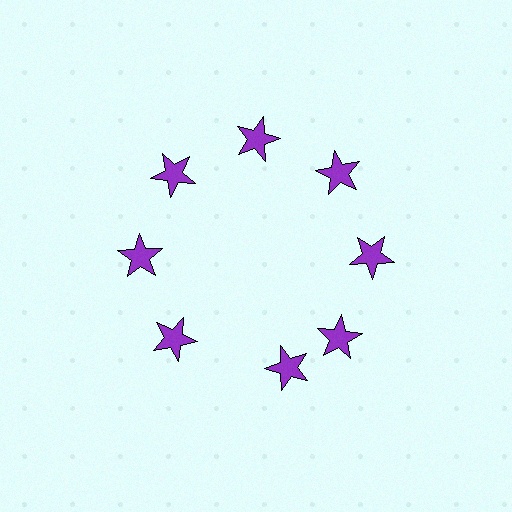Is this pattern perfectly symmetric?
No. The 8 purple stars are arranged in a ring, but one element near the 6 o'clock position is rotated out of alignment along the ring, breaking the 8-fold rotational symmetry.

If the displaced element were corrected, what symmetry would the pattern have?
It would have 8-fold rotational symmetry — the pattern would map onto itself every 45 degrees.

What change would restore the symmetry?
The symmetry would be restored by rotating it back into even spacing with its neighbors so that all 8 stars sit at equal angles and equal distance from the center.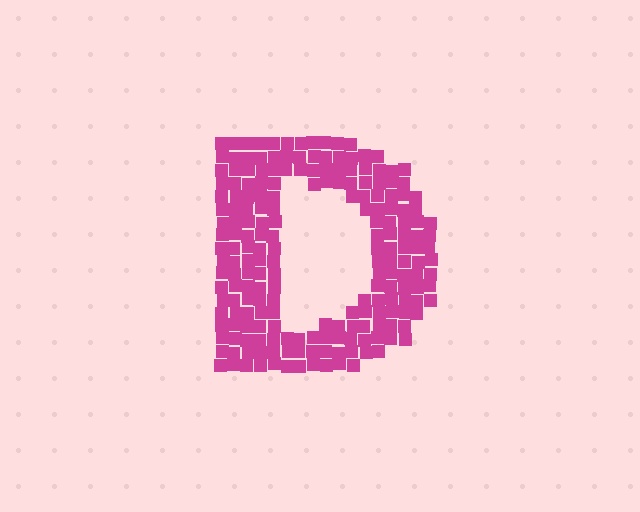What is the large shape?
The large shape is the letter D.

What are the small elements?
The small elements are squares.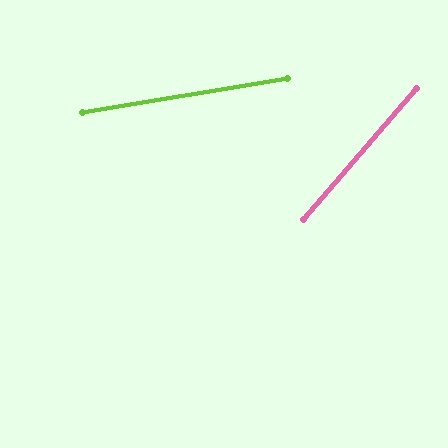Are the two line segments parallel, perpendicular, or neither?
Neither parallel nor perpendicular — they differ by about 40°.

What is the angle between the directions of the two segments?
Approximately 40 degrees.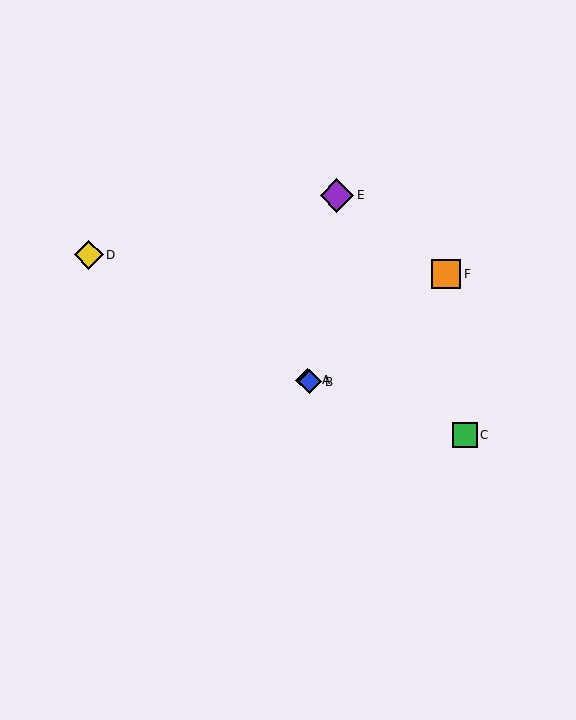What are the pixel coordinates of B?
Object B is at (310, 382).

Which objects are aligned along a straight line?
Objects A, B, D are aligned along a straight line.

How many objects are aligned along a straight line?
3 objects (A, B, D) are aligned along a straight line.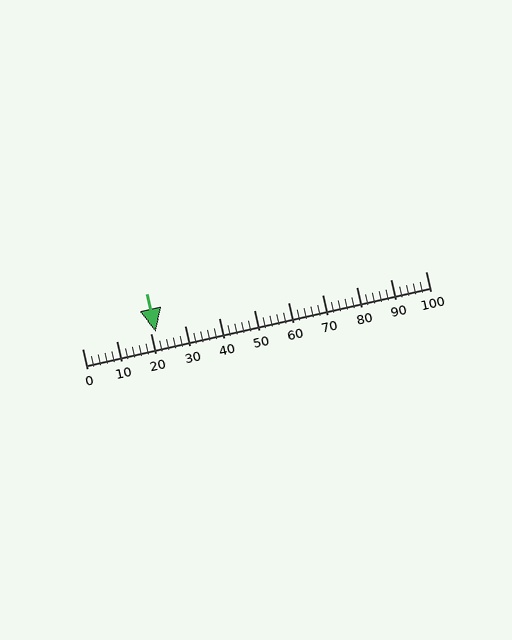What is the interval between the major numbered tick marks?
The major tick marks are spaced 10 units apart.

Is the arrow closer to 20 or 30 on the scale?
The arrow is closer to 20.